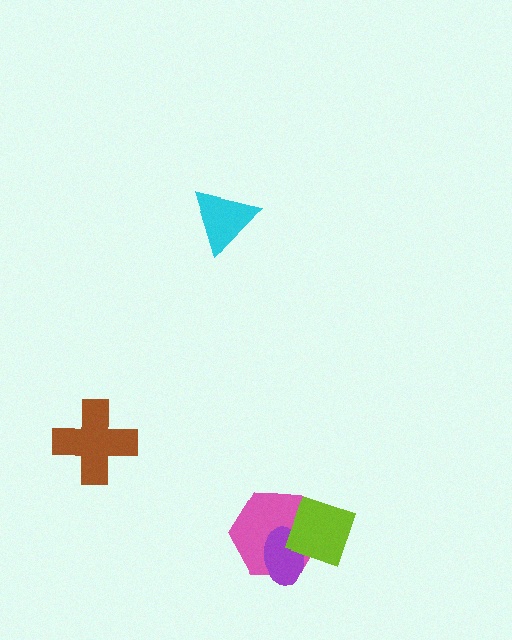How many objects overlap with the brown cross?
0 objects overlap with the brown cross.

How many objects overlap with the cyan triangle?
0 objects overlap with the cyan triangle.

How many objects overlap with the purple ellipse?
2 objects overlap with the purple ellipse.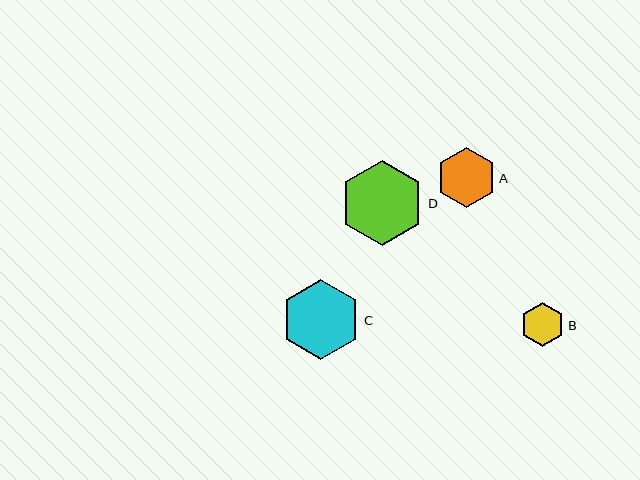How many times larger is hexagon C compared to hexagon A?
Hexagon C is approximately 1.3 times the size of hexagon A.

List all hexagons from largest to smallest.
From largest to smallest: D, C, A, B.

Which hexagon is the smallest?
Hexagon B is the smallest with a size of approximately 44 pixels.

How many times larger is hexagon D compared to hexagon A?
Hexagon D is approximately 1.4 times the size of hexagon A.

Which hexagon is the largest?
Hexagon D is the largest with a size of approximately 85 pixels.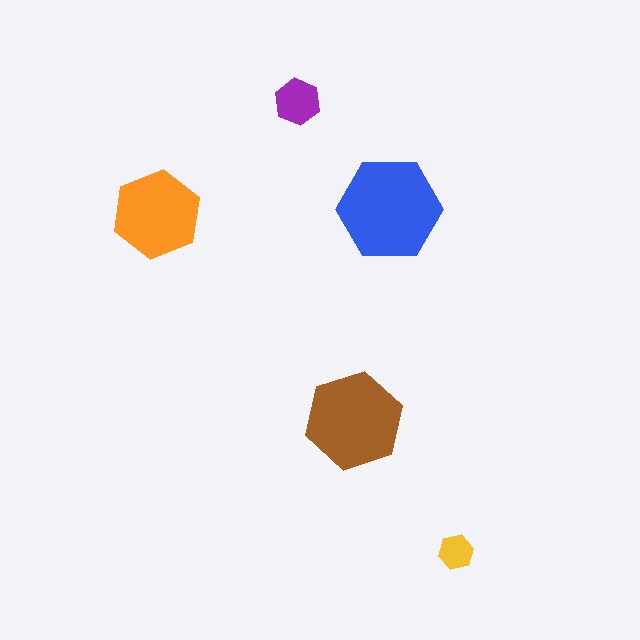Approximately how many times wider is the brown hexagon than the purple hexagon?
About 2 times wider.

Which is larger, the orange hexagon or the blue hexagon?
The blue one.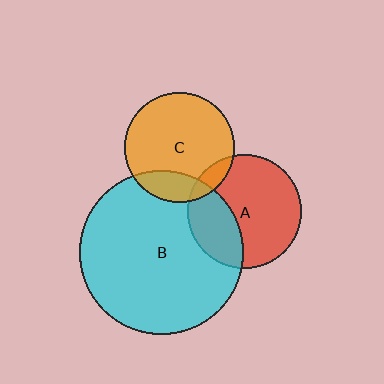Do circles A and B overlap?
Yes.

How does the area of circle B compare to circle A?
Approximately 2.1 times.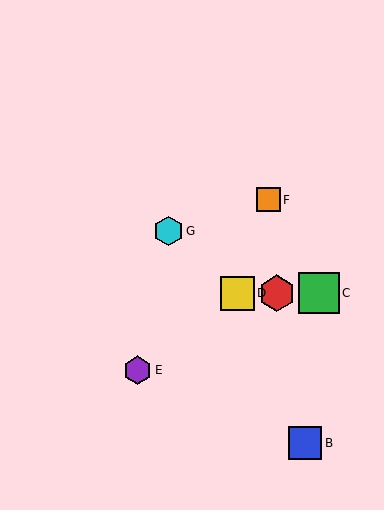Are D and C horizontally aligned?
Yes, both are at y≈293.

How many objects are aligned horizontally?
3 objects (A, C, D) are aligned horizontally.